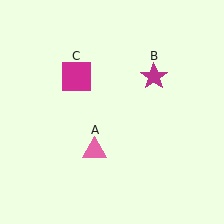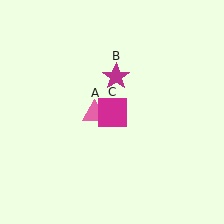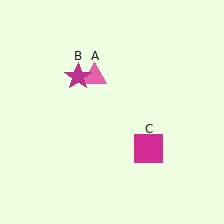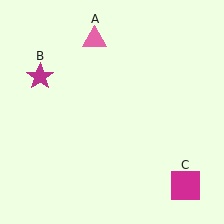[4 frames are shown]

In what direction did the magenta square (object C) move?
The magenta square (object C) moved down and to the right.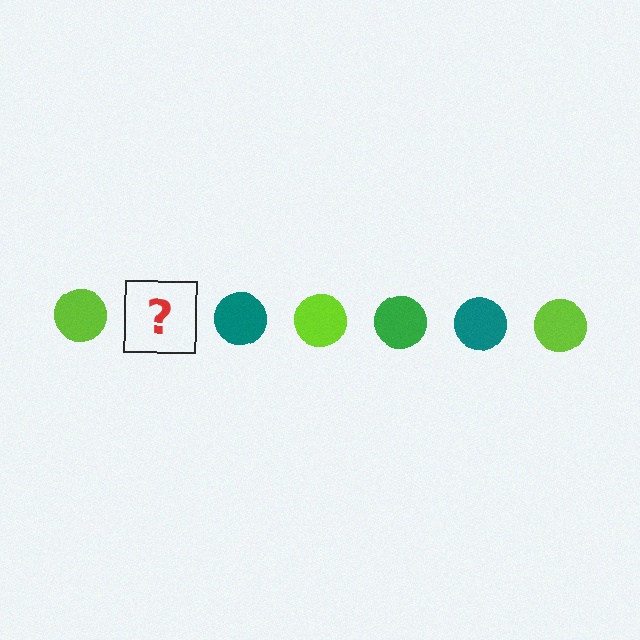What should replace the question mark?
The question mark should be replaced with a green circle.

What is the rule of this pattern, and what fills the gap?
The rule is that the pattern cycles through lime, green, teal circles. The gap should be filled with a green circle.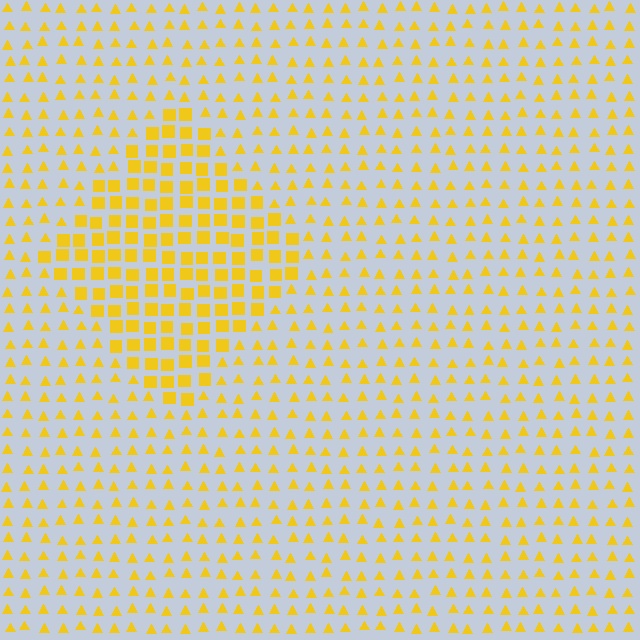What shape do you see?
I see a diamond.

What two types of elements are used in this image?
The image uses squares inside the diamond region and triangles outside it.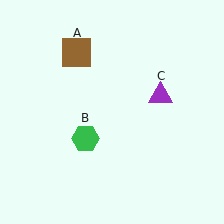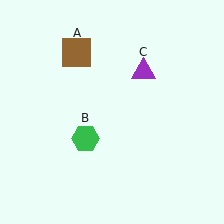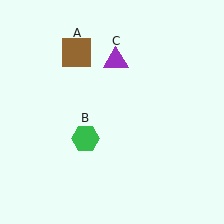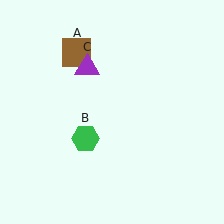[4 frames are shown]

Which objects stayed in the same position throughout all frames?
Brown square (object A) and green hexagon (object B) remained stationary.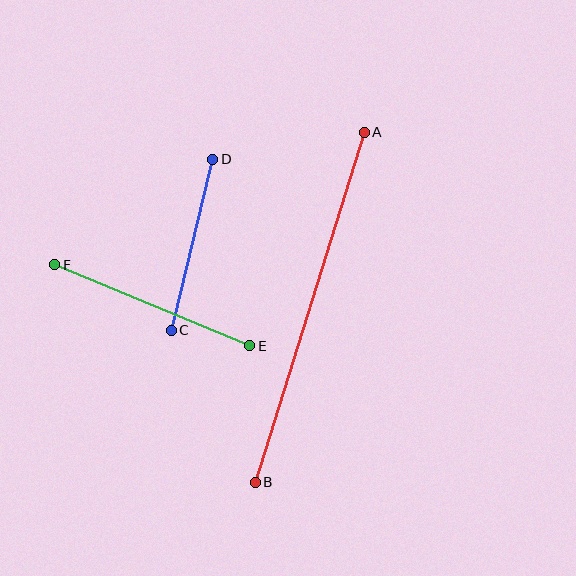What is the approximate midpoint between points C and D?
The midpoint is at approximately (192, 245) pixels.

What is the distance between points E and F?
The distance is approximately 211 pixels.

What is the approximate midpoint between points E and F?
The midpoint is at approximately (152, 305) pixels.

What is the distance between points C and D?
The distance is approximately 176 pixels.